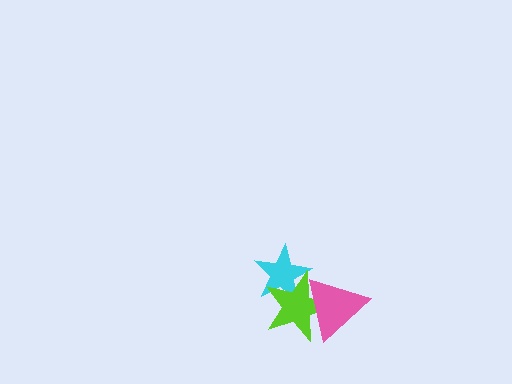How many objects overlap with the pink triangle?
1 object overlaps with the pink triangle.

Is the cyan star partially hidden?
Yes, it is partially covered by another shape.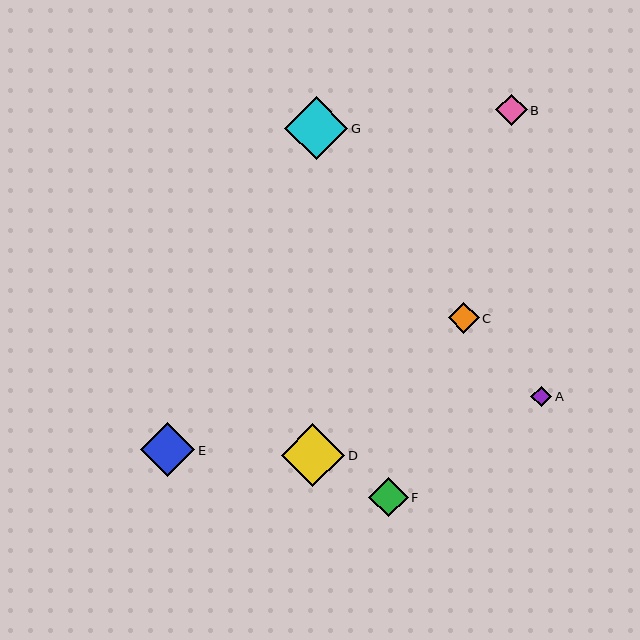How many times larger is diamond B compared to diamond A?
Diamond B is approximately 1.5 times the size of diamond A.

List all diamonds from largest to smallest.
From largest to smallest: G, D, E, F, B, C, A.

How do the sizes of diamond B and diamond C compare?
Diamond B and diamond C are approximately the same size.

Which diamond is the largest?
Diamond G is the largest with a size of approximately 64 pixels.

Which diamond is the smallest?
Diamond A is the smallest with a size of approximately 21 pixels.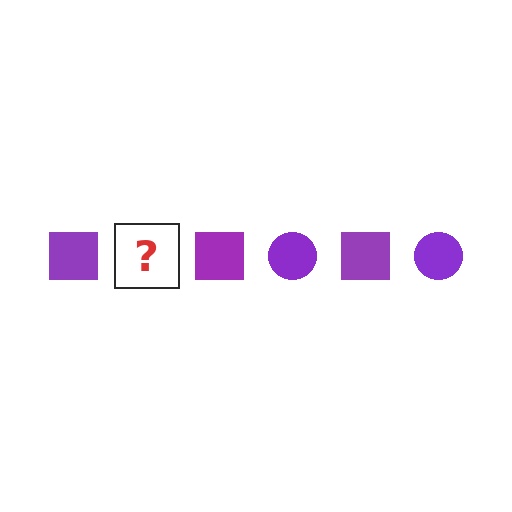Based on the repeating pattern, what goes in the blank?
The blank should be a purple circle.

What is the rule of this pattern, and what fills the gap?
The rule is that the pattern cycles through square, circle shapes in purple. The gap should be filled with a purple circle.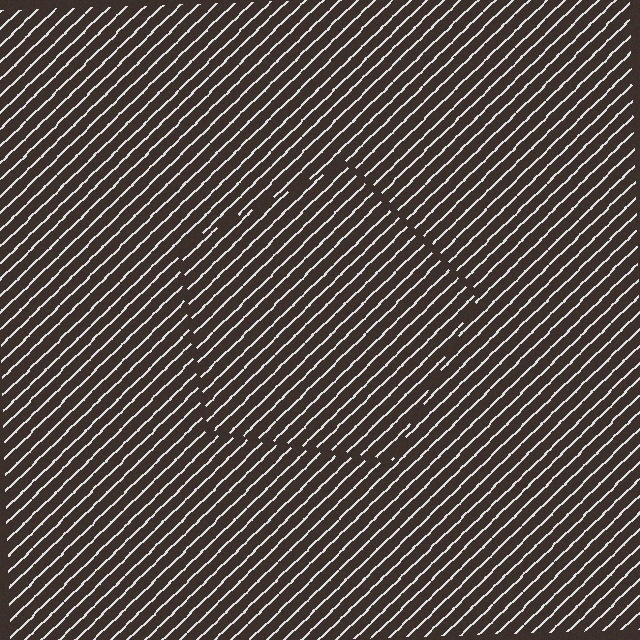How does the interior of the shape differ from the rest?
The interior of the shape contains the same grating, shifted by half a period — the contour is defined by the phase discontinuity where line-ends from the inner and outer gratings abut.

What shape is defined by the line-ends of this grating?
An illusory pentagon. The interior of the shape contains the same grating, shifted by half a period — the contour is defined by the phase discontinuity where line-ends from the inner and outer gratings abut.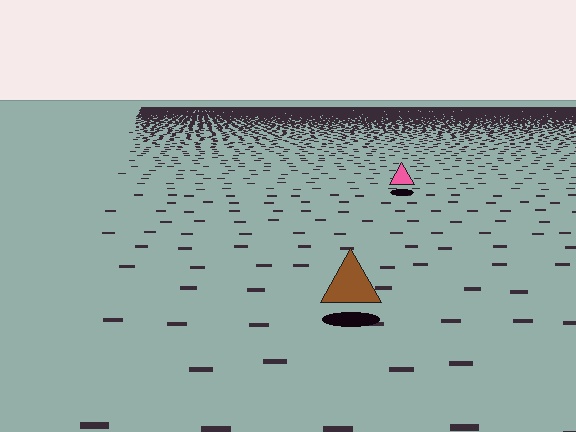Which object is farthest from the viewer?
The pink triangle is farthest from the viewer. It appears smaller and the ground texture around it is denser.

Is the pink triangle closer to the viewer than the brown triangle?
No. The brown triangle is closer — you can tell from the texture gradient: the ground texture is coarser near it.